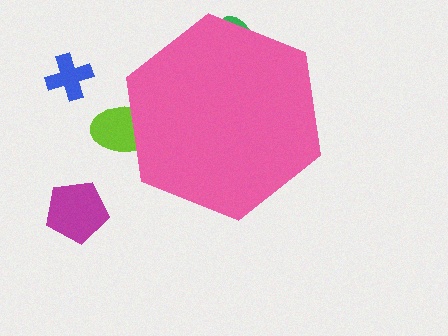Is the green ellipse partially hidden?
Yes, the green ellipse is partially hidden behind the pink hexagon.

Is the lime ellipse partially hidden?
Yes, the lime ellipse is partially hidden behind the pink hexagon.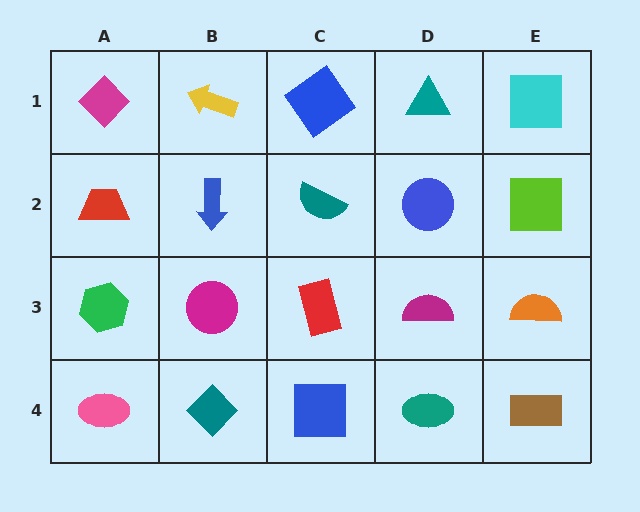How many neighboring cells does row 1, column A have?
2.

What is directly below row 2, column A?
A green hexagon.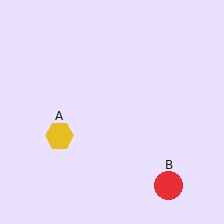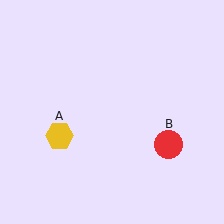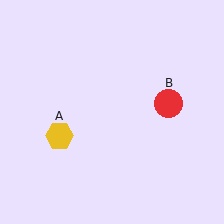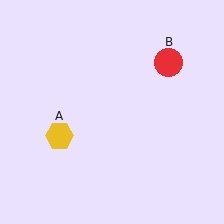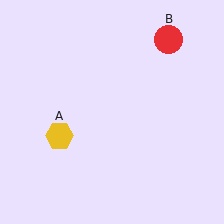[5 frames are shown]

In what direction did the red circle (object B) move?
The red circle (object B) moved up.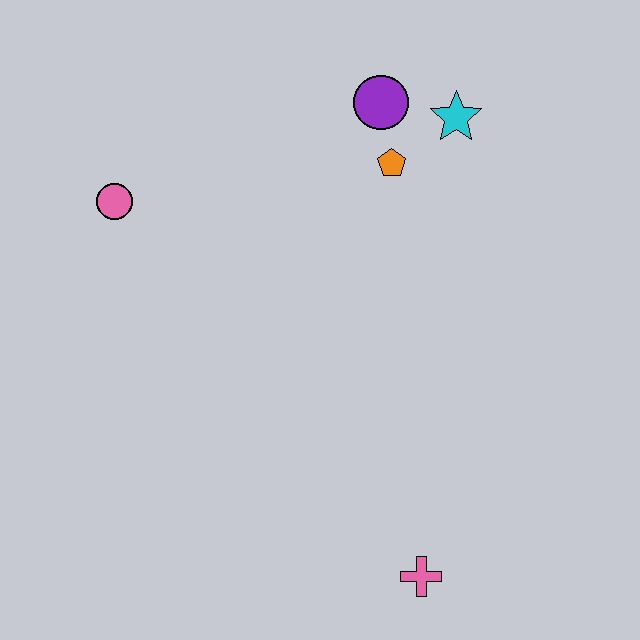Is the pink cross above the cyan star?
No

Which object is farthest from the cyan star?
The pink cross is farthest from the cyan star.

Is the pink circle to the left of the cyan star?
Yes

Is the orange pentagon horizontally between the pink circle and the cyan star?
Yes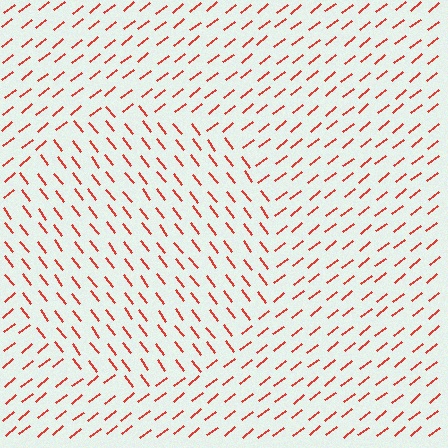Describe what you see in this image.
The image is filled with small red line segments. A circle region in the image has lines oriented differently from the surrounding lines, creating a visible texture boundary.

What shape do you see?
I see a circle.